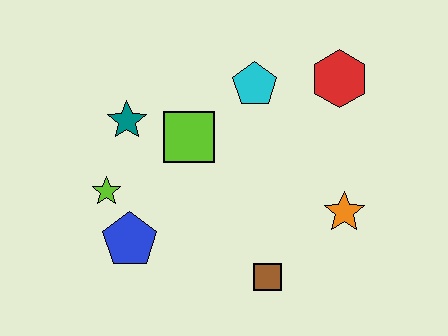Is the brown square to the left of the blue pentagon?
No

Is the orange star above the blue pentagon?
Yes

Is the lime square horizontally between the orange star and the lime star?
Yes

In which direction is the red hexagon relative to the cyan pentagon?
The red hexagon is to the right of the cyan pentagon.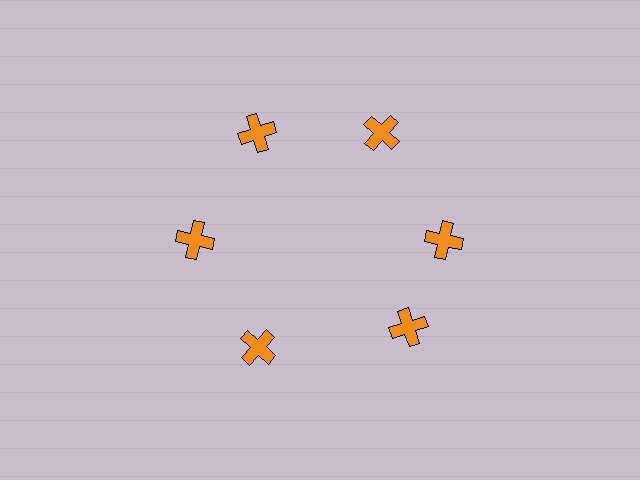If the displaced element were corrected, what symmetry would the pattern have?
It would have 6-fold rotational symmetry — the pattern would map onto itself every 60 degrees.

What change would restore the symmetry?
The symmetry would be restored by rotating it back into even spacing with its neighbors so that all 6 crosses sit at equal angles and equal distance from the center.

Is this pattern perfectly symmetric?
No. The 6 orange crosses are arranged in a ring, but one element near the 5 o'clock position is rotated out of alignment along the ring, breaking the 6-fold rotational symmetry.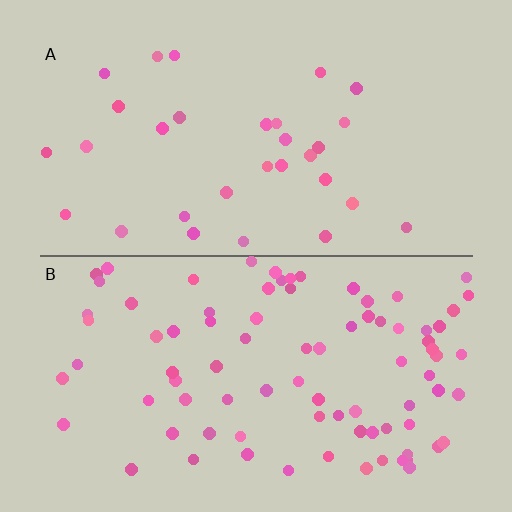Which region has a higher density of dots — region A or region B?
B (the bottom).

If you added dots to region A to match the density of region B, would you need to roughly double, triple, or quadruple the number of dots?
Approximately triple.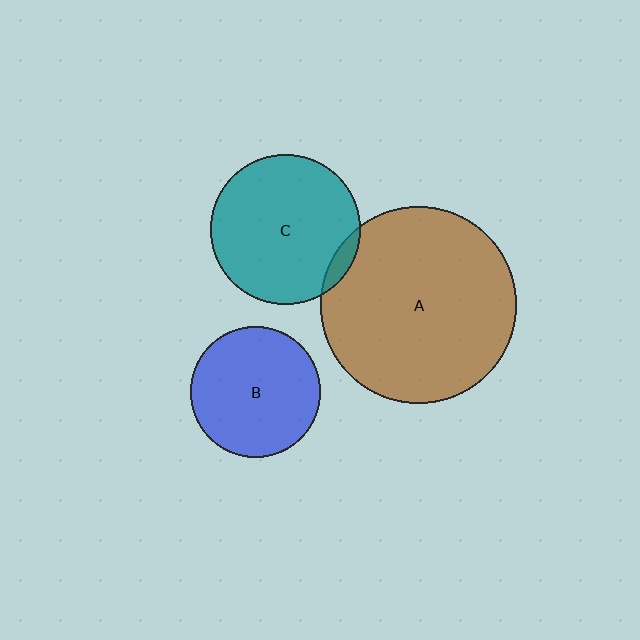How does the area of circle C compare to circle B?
Approximately 1.3 times.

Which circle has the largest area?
Circle A (brown).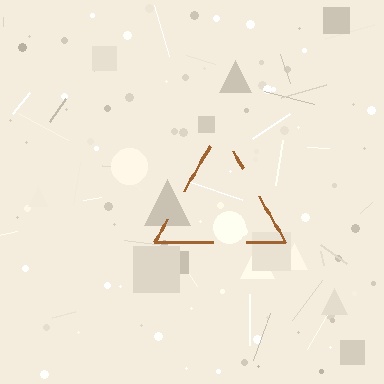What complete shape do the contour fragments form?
The contour fragments form a triangle.